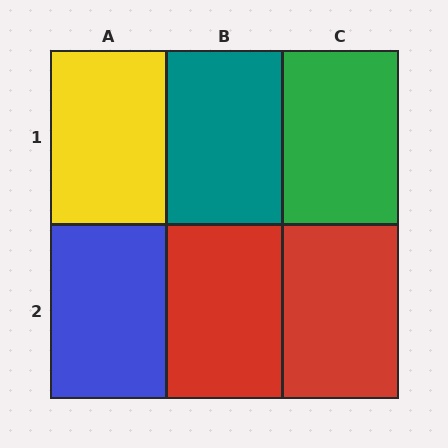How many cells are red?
2 cells are red.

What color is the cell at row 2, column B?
Red.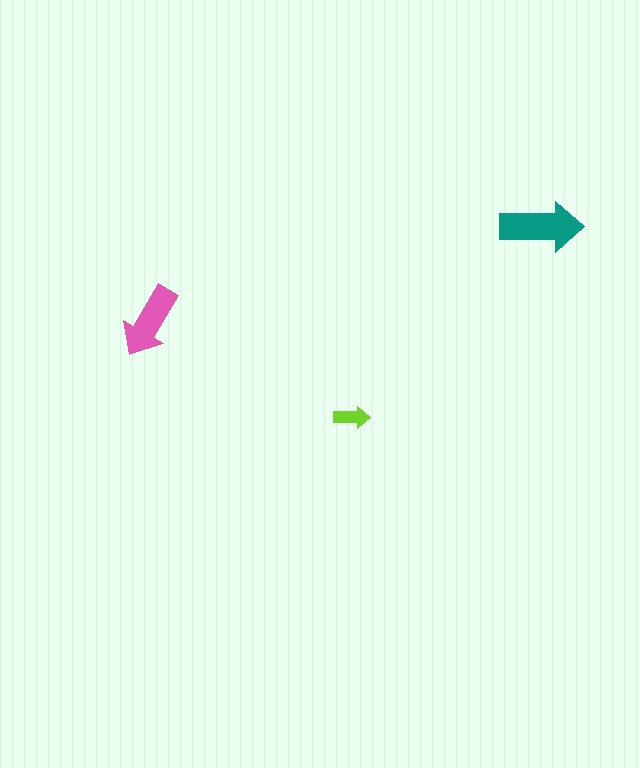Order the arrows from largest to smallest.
the teal one, the pink one, the lime one.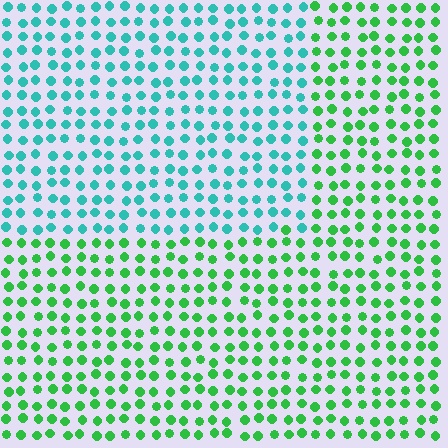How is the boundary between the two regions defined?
The boundary is defined purely by a slight shift in hue (about 47 degrees). Spacing, size, and orientation are identical on both sides.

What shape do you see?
I see a rectangle.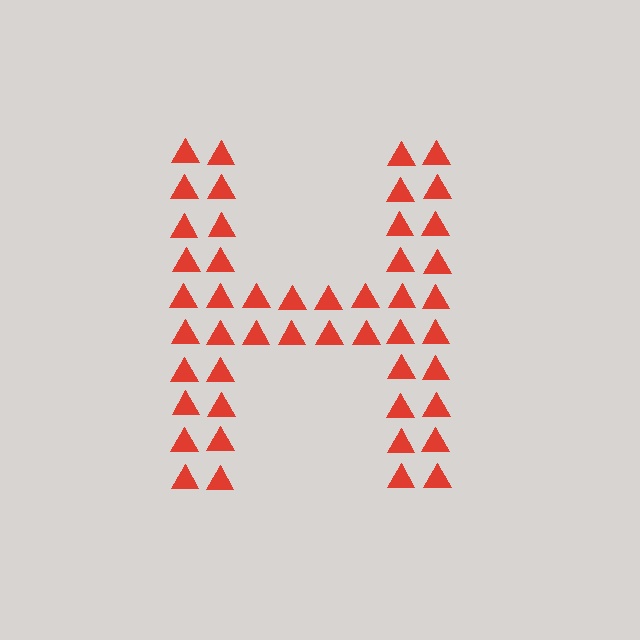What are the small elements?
The small elements are triangles.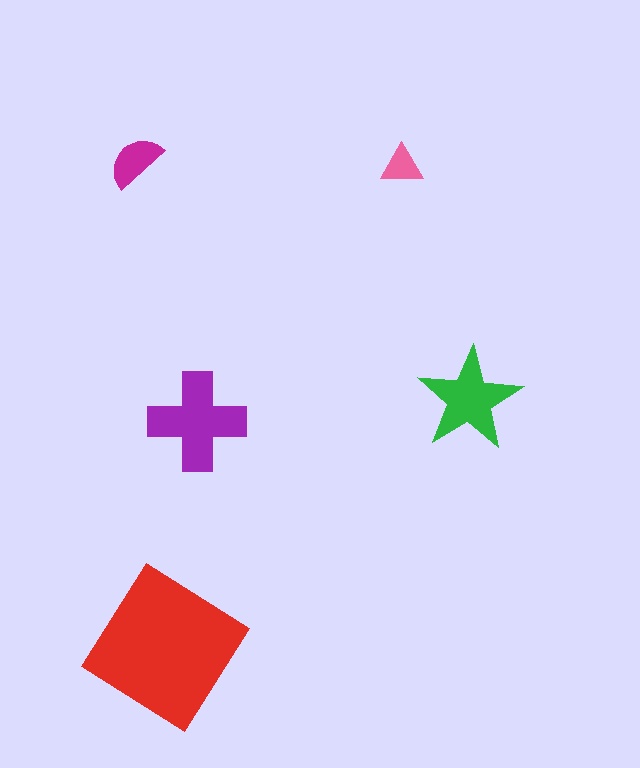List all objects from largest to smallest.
The red diamond, the purple cross, the green star, the magenta semicircle, the pink triangle.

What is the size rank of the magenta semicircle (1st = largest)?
4th.